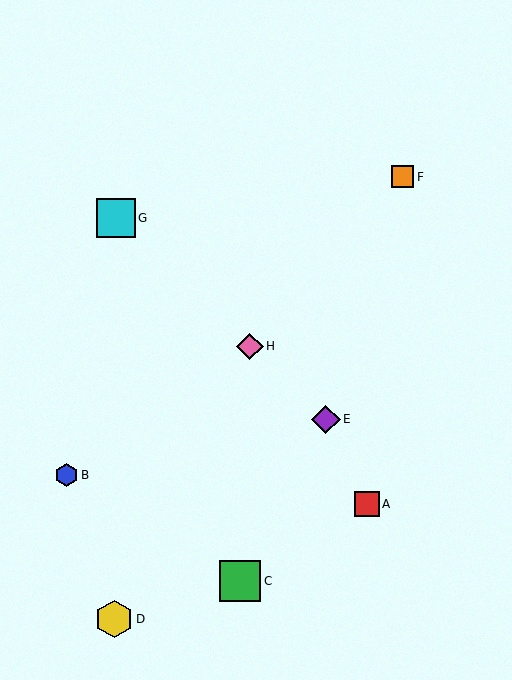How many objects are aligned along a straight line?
3 objects (E, G, H) are aligned along a straight line.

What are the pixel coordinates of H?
Object H is at (250, 346).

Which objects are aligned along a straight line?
Objects E, G, H are aligned along a straight line.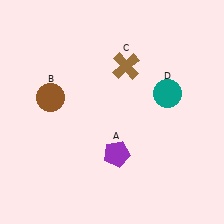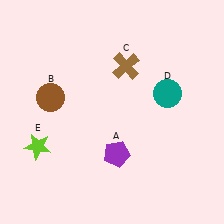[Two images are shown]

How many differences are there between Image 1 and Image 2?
There is 1 difference between the two images.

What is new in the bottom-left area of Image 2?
A lime star (E) was added in the bottom-left area of Image 2.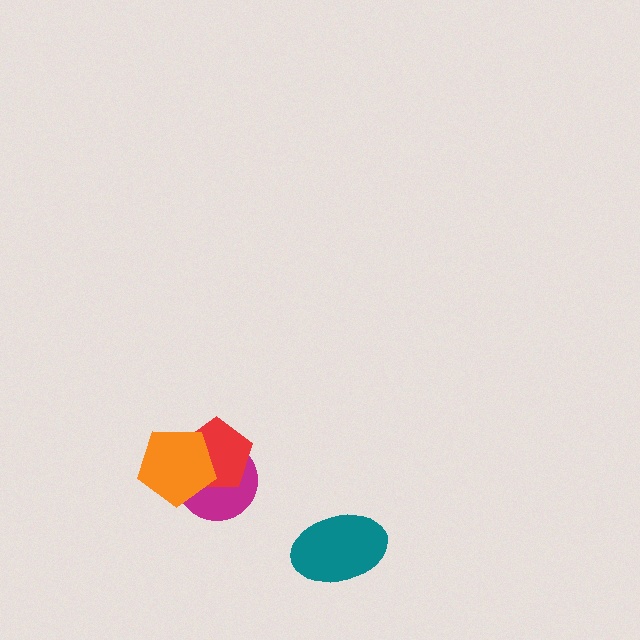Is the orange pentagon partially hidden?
No, no other shape covers it.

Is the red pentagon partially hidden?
Yes, it is partially covered by another shape.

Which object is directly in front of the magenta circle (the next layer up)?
The red pentagon is directly in front of the magenta circle.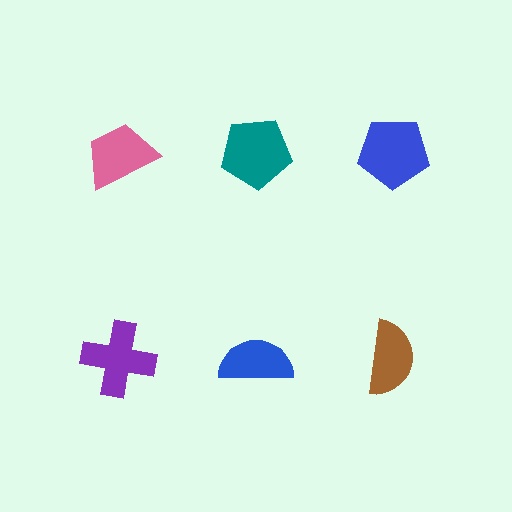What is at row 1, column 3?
A blue pentagon.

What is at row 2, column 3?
A brown semicircle.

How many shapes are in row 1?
3 shapes.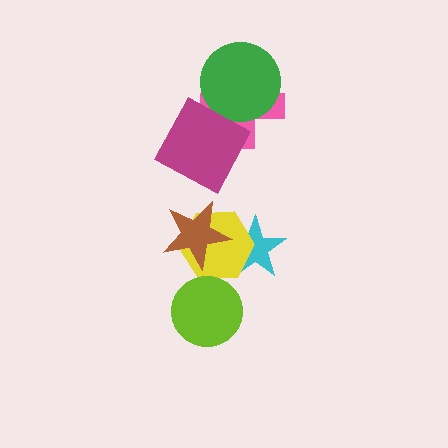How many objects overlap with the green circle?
2 objects overlap with the green circle.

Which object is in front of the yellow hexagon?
The brown star is in front of the yellow hexagon.